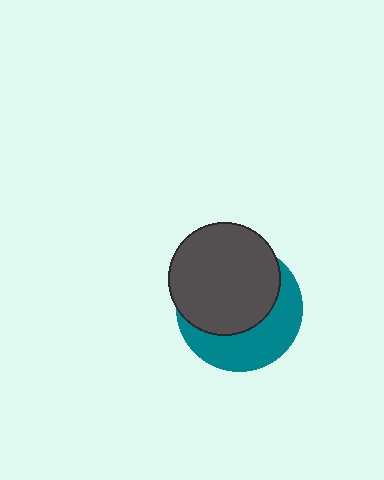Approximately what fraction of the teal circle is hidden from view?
Roughly 58% of the teal circle is hidden behind the dark gray circle.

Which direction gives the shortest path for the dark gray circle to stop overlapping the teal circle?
Moving toward the upper-left gives the shortest separation.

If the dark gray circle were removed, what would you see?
You would see the complete teal circle.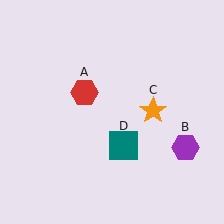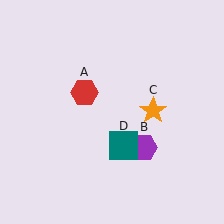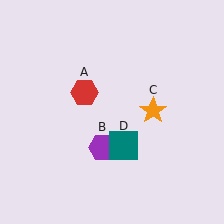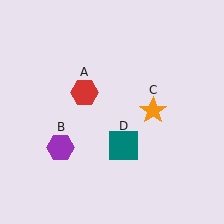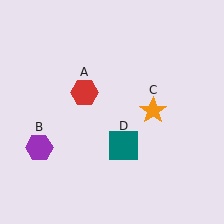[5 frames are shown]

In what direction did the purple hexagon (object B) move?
The purple hexagon (object B) moved left.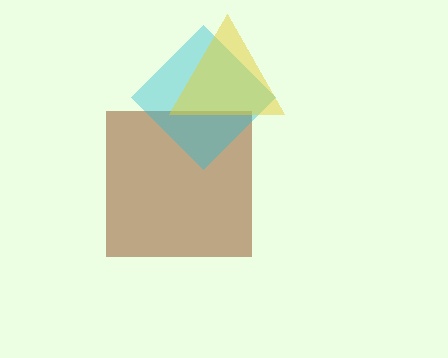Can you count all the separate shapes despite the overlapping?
Yes, there are 3 separate shapes.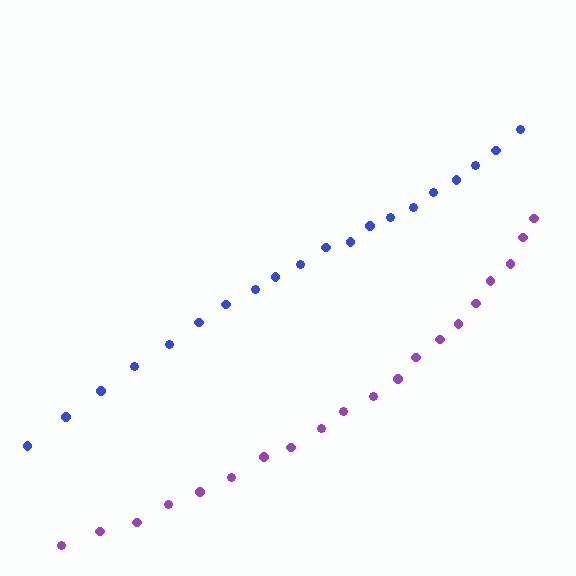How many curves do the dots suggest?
There are 2 distinct paths.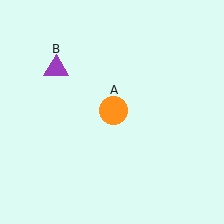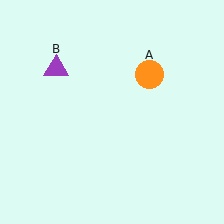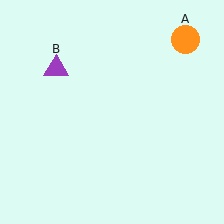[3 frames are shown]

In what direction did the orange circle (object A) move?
The orange circle (object A) moved up and to the right.